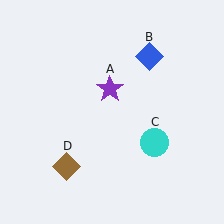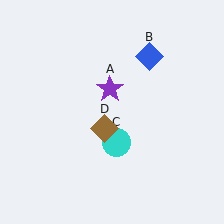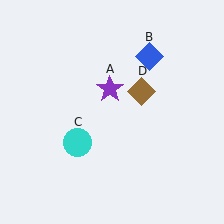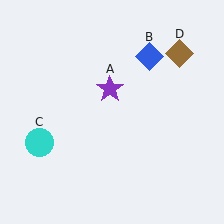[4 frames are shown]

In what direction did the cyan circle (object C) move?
The cyan circle (object C) moved left.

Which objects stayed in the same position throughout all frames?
Purple star (object A) and blue diamond (object B) remained stationary.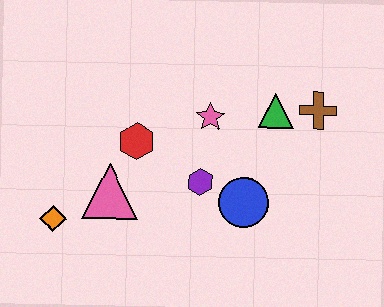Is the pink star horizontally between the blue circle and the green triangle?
No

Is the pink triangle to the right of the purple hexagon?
No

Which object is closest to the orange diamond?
The pink triangle is closest to the orange diamond.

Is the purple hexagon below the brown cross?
Yes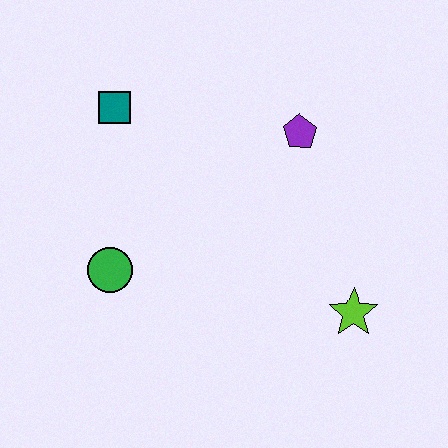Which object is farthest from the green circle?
The lime star is farthest from the green circle.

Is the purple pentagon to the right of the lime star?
No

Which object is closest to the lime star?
The purple pentagon is closest to the lime star.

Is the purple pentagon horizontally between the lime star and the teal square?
Yes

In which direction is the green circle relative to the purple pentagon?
The green circle is to the left of the purple pentagon.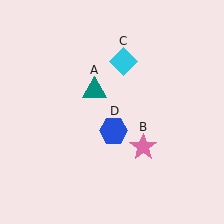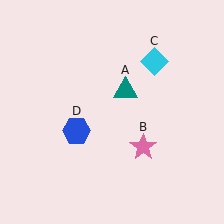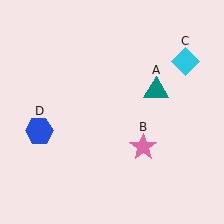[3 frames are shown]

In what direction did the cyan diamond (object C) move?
The cyan diamond (object C) moved right.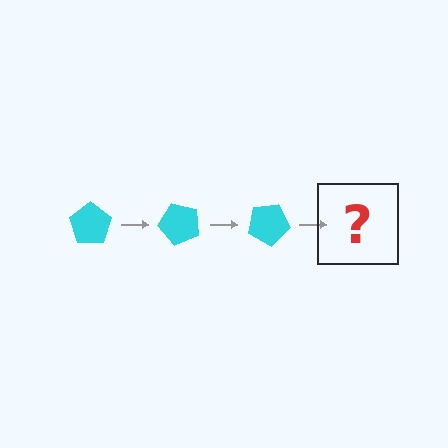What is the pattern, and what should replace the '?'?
The pattern is that the pentagon rotates 50 degrees each step. The '?' should be a cyan pentagon rotated 150 degrees.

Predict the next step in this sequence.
The next step is a cyan pentagon rotated 150 degrees.